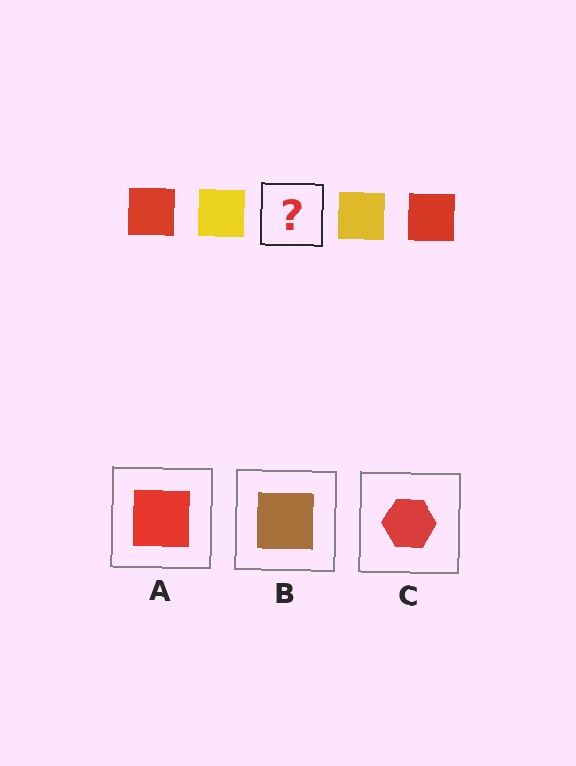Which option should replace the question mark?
Option A.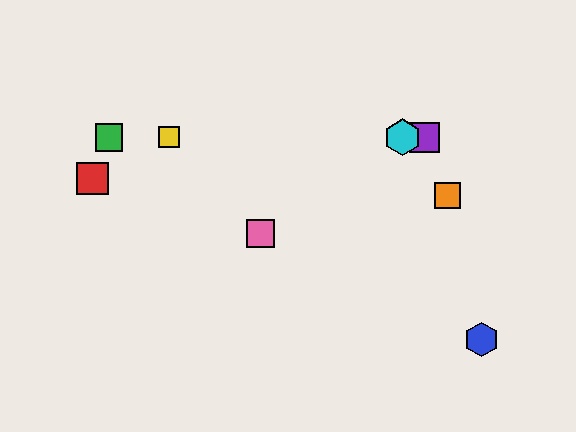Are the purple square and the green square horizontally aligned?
Yes, both are at y≈137.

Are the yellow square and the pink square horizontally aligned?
No, the yellow square is at y≈137 and the pink square is at y≈233.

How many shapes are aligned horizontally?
4 shapes (the green square, the yellow square, the purple square, the cyan hexagon) are aligned horizontally.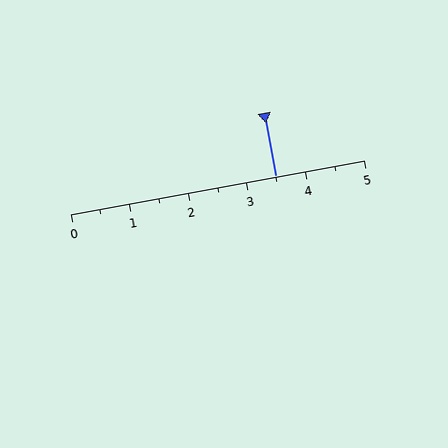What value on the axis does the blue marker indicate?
The marker indicates approximately 3.5.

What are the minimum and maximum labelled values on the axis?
The axis runs from 0 to 5.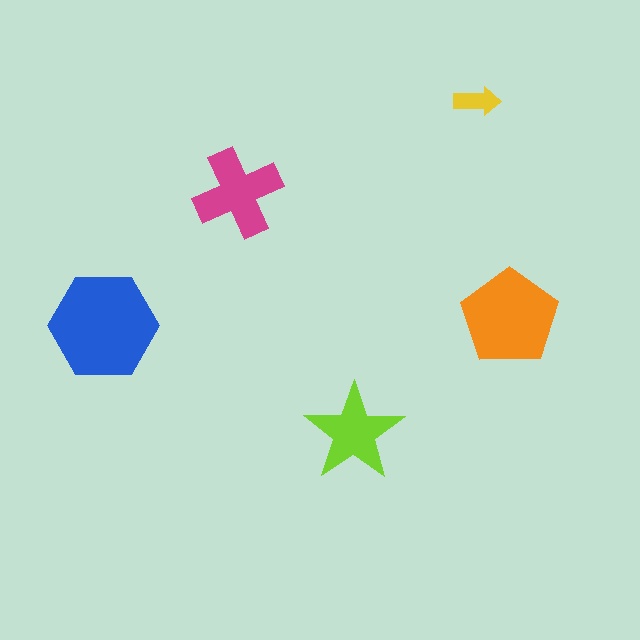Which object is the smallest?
The yellow arrow.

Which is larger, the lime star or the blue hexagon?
The blue hexagon.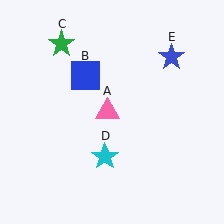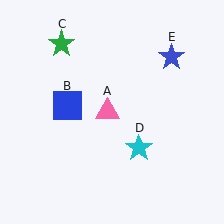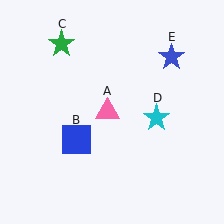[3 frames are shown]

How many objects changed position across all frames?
2 objects changed position: blue square (object B), cyan star (object D).